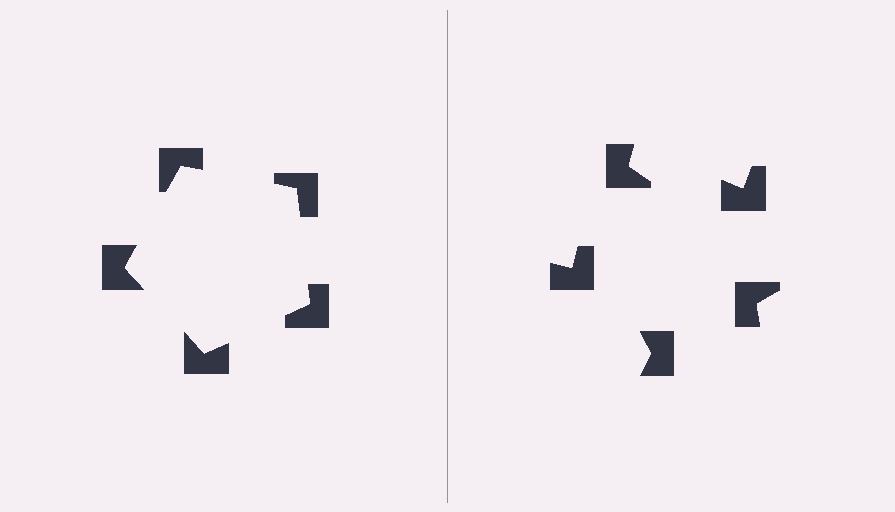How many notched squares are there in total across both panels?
10 — 5 on each side.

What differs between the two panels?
The notched squares are positioned identically on both sides; only the wedge orientations differ. On the left they align to a pentagon; on the right they are misaligned.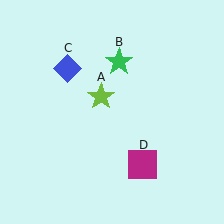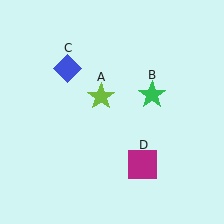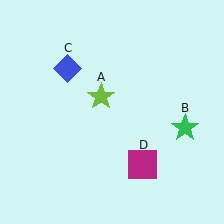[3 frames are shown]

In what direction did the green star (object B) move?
The green star (object B) moved down and to the right.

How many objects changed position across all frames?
1 object changed position: green star (object B).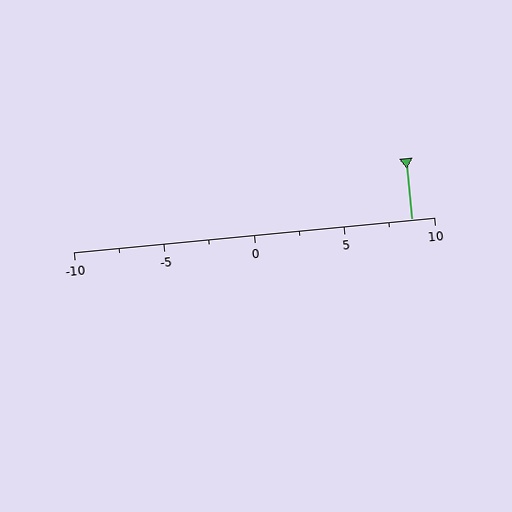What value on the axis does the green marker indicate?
The marker indicates approximately 8.8.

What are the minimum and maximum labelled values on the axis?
The axis runs from -10 to 10.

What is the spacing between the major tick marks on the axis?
The major ticks are spaced 5 apart.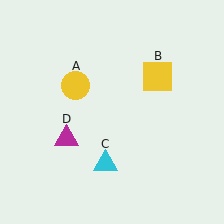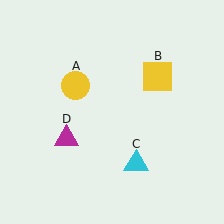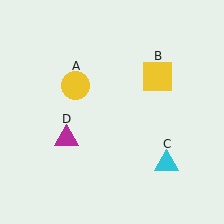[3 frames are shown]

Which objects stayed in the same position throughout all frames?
Yellow circle (object A) and yellow square (object B) and magenta triangle (object D) remained stationary.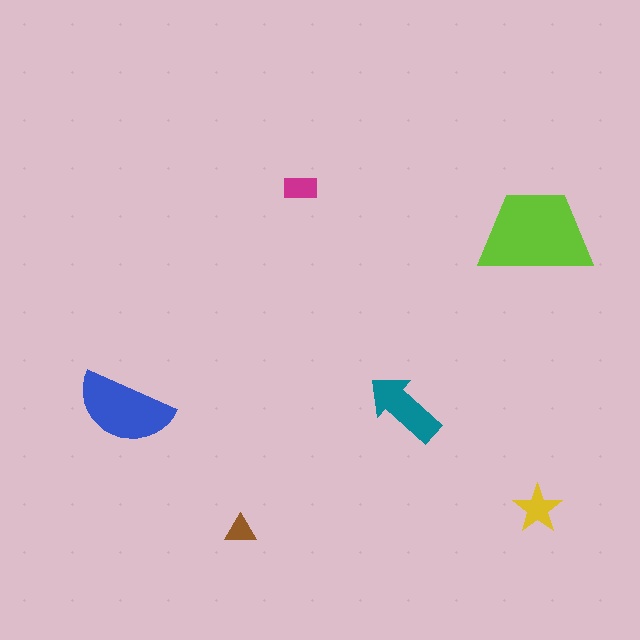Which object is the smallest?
The brown triangle.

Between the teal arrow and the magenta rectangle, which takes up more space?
The teal arrow.